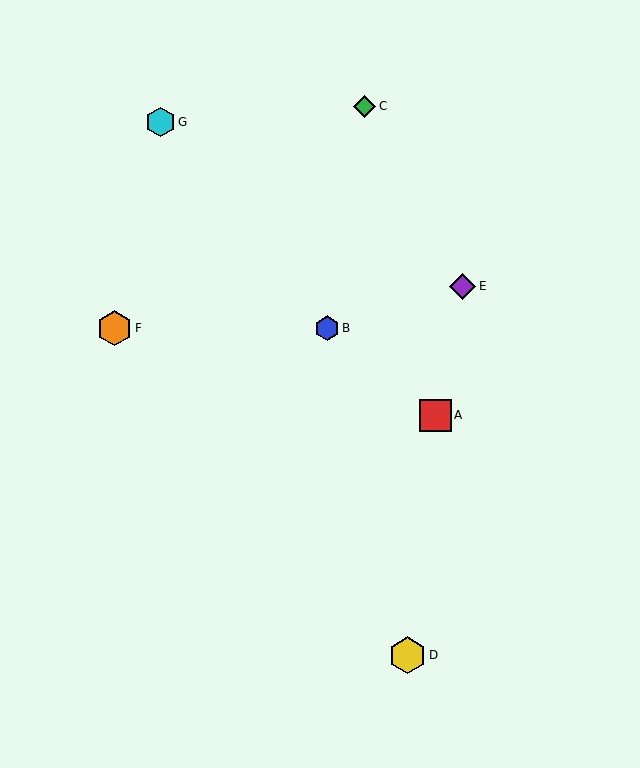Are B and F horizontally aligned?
Yes, both are at y≈328.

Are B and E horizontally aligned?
No, B is at y≈328 and E is at y≈286.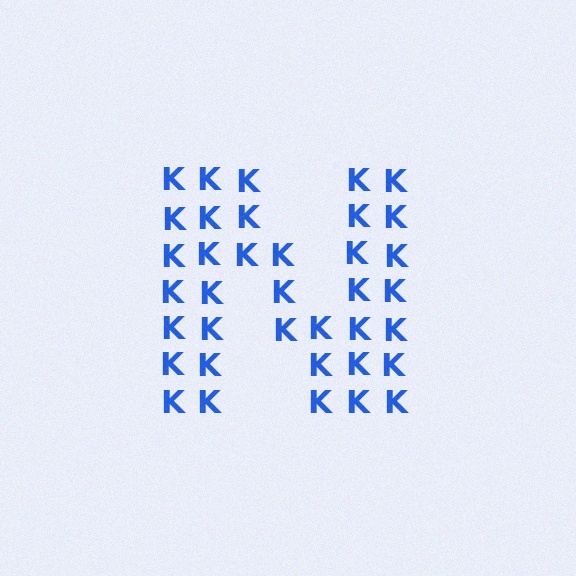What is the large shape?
The large shape is the letter N.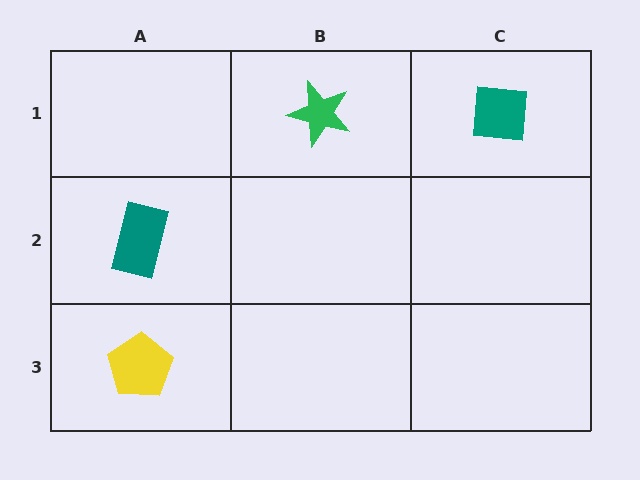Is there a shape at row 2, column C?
No, that cell is empty.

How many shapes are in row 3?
1 shape.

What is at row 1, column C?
A teal square.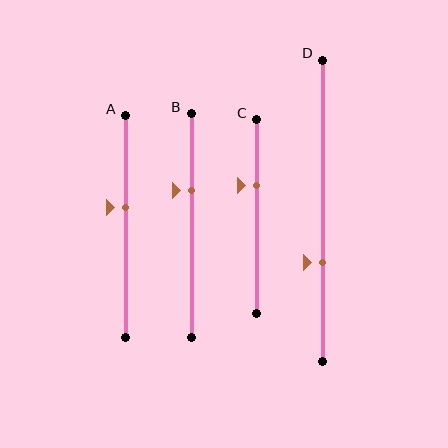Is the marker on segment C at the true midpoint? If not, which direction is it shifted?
No, the marker on segment C is shifted upward by about 16% of the segment length.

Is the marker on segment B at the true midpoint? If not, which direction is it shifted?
No, the marker on segment B is shifted upward by about 15% of the segment length.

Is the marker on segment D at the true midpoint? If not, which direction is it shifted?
No, the marker on segment D is shifted downward by about 17% of the segment length.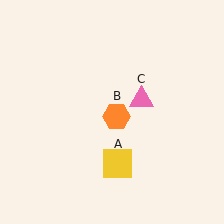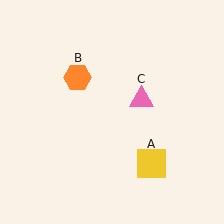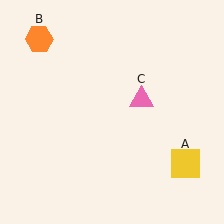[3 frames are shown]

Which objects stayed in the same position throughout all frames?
Pink triangle (object C) remained stationary.